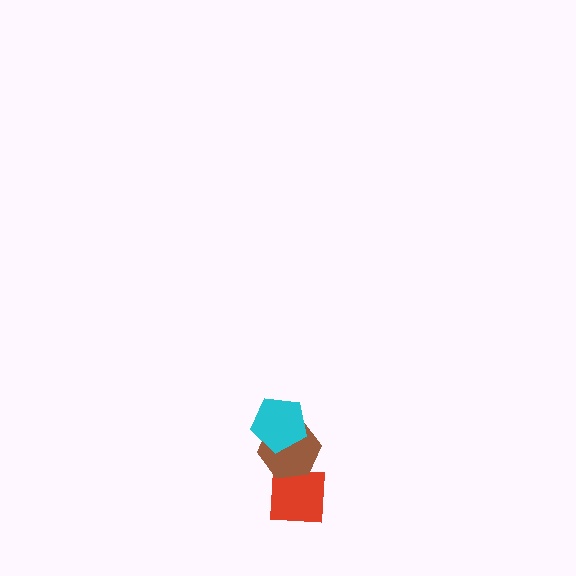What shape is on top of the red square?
The brown hexagon is on top of the red square.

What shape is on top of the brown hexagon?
The cyan pentagon is on top of the brown hexagon.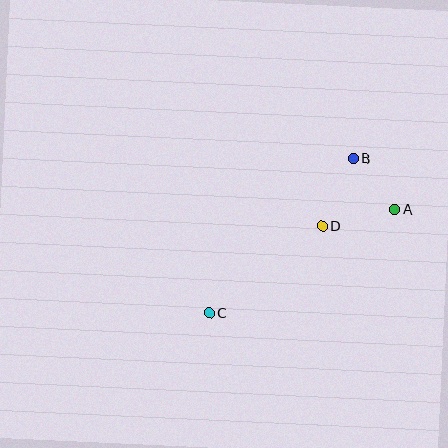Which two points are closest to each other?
Points A and B are closest to each other.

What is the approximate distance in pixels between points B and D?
The distance between B and D is approximately 74 pixels.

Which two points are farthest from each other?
Points A and C are farthest from each other.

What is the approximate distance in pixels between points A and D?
The distance between A and D is approximately 74 pixels.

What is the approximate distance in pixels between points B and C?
The distance between B and C is approximately 212 pixels.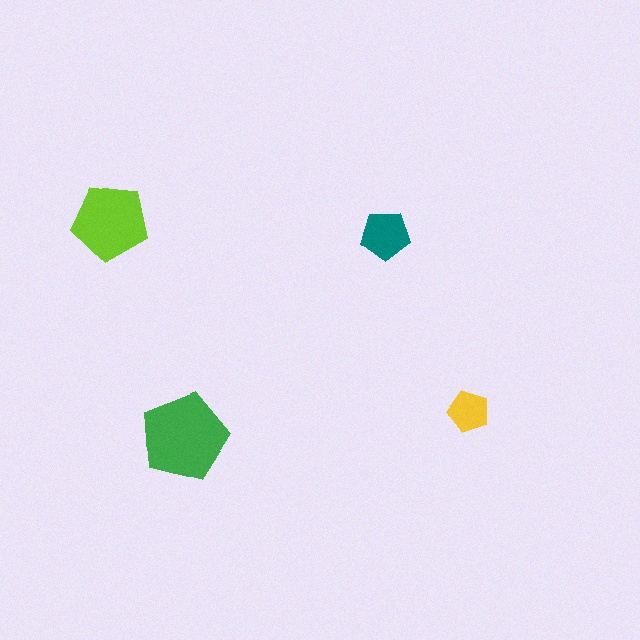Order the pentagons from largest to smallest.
the green one, the lime one, the teal one, the yellow one.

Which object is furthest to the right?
The yellow pentagon is rightmost.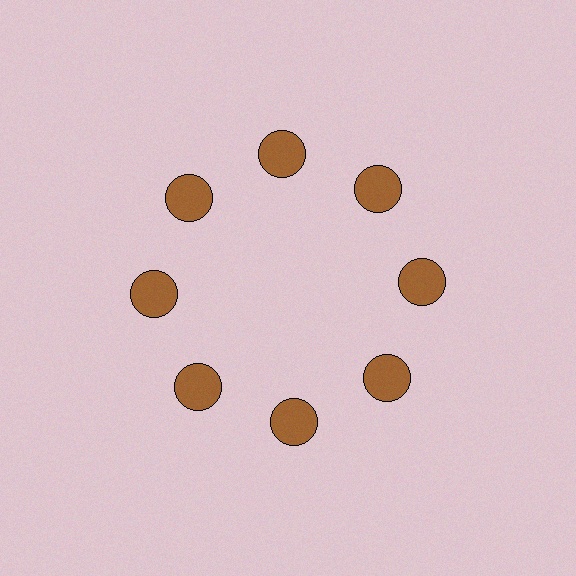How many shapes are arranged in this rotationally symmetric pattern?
There are 8 shapes, arranged in 8 groups of 1.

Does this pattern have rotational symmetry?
Yes, this pattern has 8-fold rotational symmetry. It looks the same after rotating 45 degrees around the center.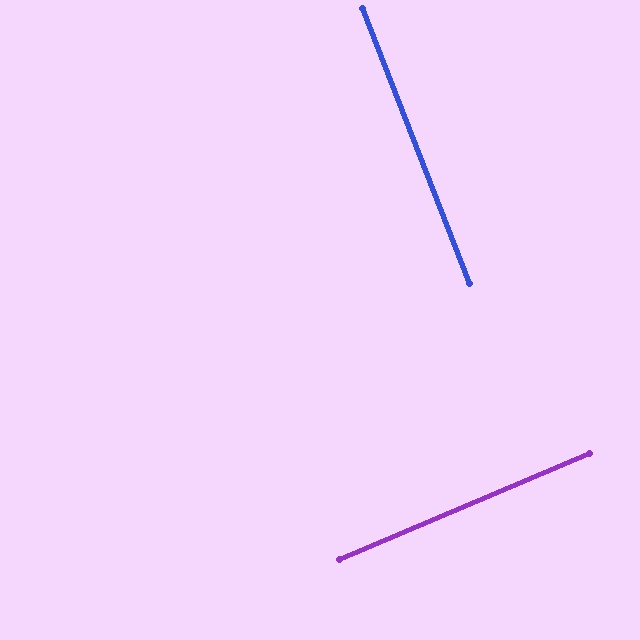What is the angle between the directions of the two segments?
Approximately 88 degrees.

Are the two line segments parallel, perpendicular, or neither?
Perpendicular — they meet at approximately 88°.